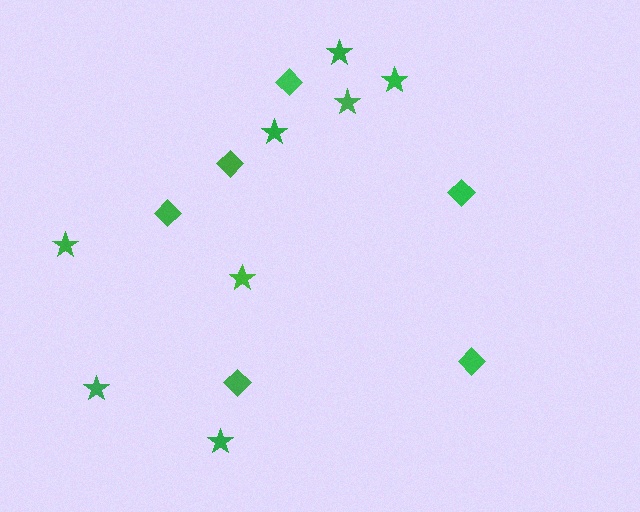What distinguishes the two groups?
There are 2 groups: one group of diamonds (6) and one group of stars (8).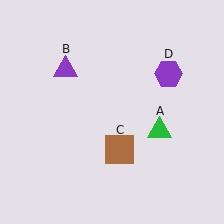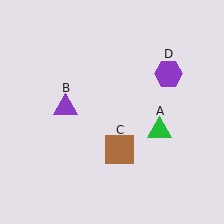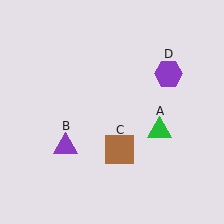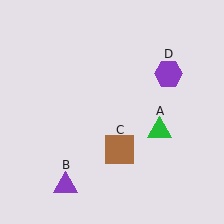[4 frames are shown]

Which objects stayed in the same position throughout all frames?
Green triangle (object A) and brown square (object C) and purple hexagon (object D) remained stationary.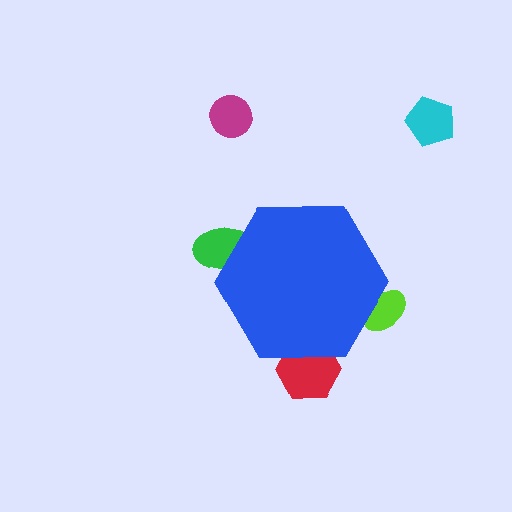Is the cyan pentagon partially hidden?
No, the cyan pentagon is fully visible.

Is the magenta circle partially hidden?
No, the magenta circle is fully visible.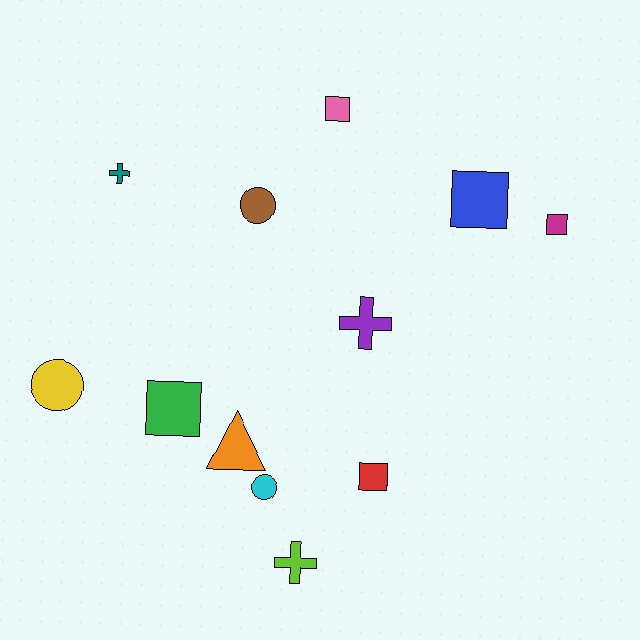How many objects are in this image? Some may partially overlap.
There are 12 objects.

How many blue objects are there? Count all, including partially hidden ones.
There is 1 blue object.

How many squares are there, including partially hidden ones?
There are 5 squares.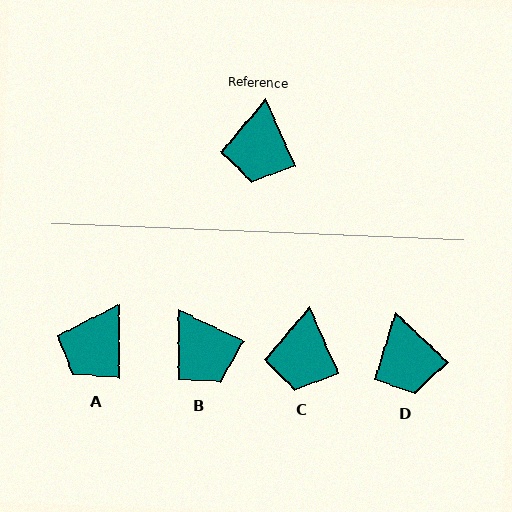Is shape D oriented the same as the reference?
No, it is off by about 23 degrees.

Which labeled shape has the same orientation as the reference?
C.